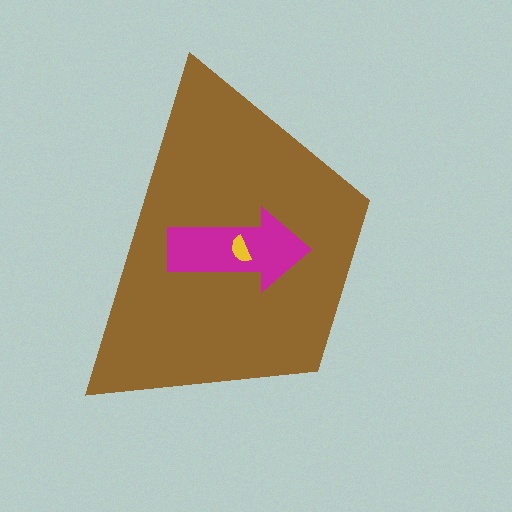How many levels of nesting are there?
3.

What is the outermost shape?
The brown trapezoid.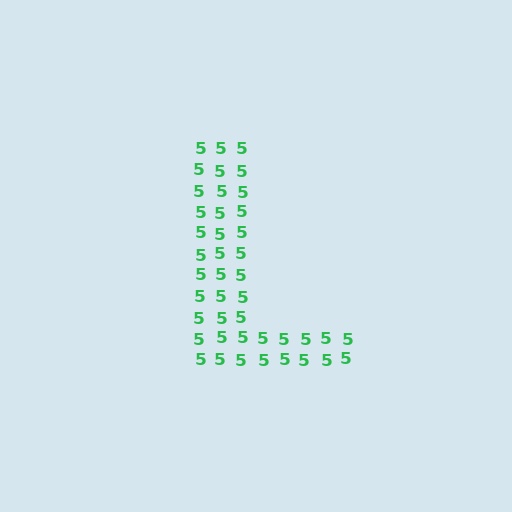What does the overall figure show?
The overall figure shows the letter L.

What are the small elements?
The small elements are digit 5's.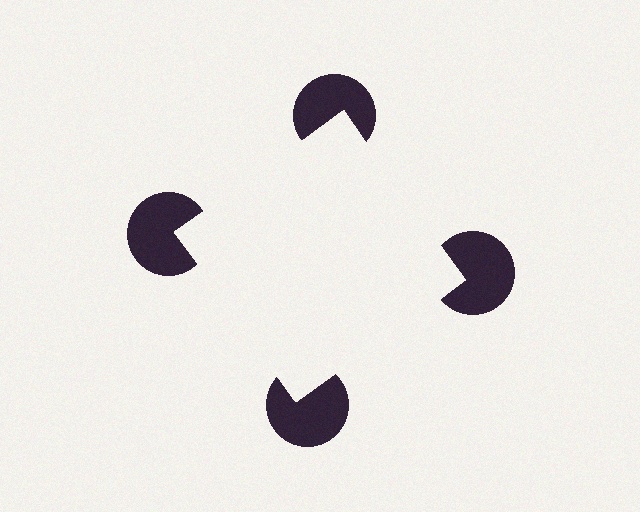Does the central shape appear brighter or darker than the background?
It typically appears slightly brighter than the background, even though no actual brightness change is drawn.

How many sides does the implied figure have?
4 sides.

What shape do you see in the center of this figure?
An illusory square — its edges are inferred from the aligned wedge cuts in the pac-man discs, not physically drawn.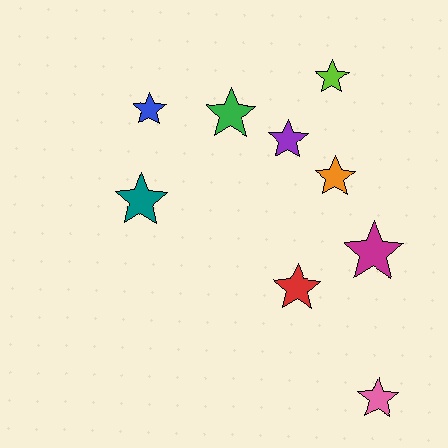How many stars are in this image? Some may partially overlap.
There are 9 stars.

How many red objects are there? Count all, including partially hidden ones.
There is 1 red object.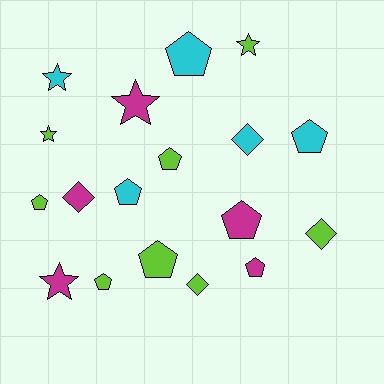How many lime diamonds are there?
There are 2 lime diamonds.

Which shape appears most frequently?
Pentagon, with 9 objects.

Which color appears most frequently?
Lime, with 8 objects.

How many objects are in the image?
There are 18 objects.